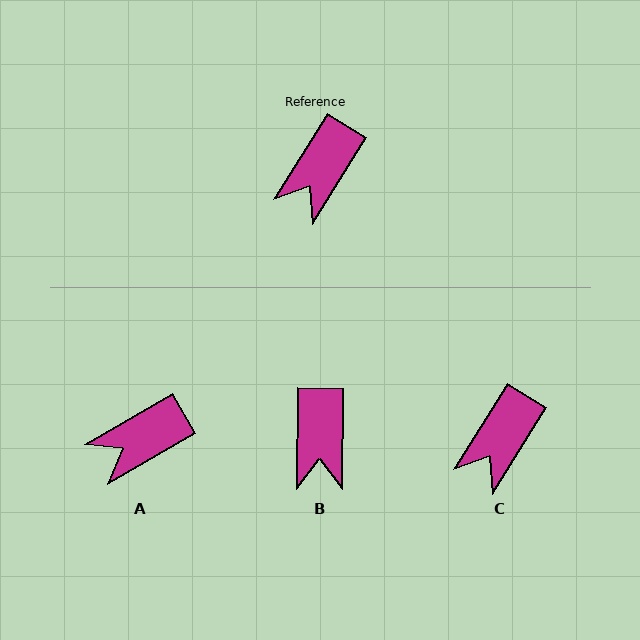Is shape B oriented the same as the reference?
No, it is off by about 32 degrees.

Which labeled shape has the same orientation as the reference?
C.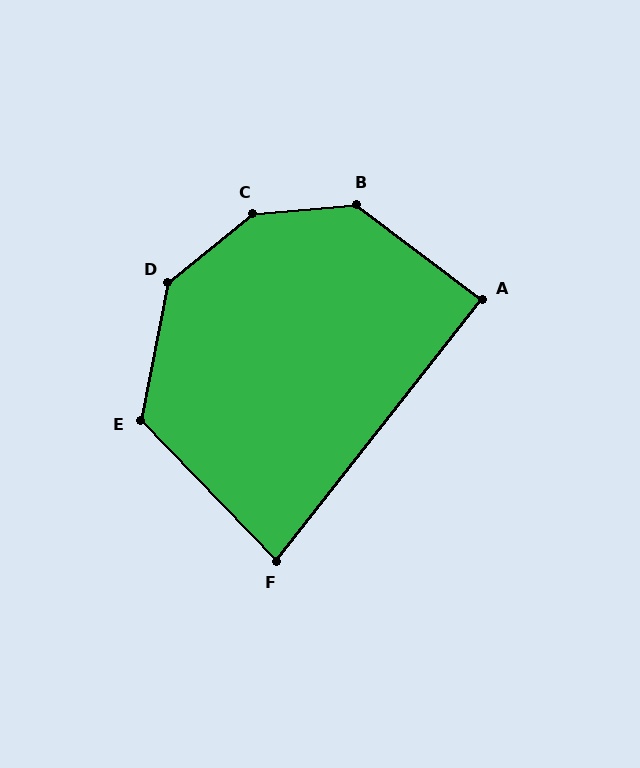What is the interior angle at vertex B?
Approximately 138 degrees (obtuse).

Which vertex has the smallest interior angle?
F, at approximately 82 degrees.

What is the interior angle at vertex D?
Approximately 140 degrees (obtuse).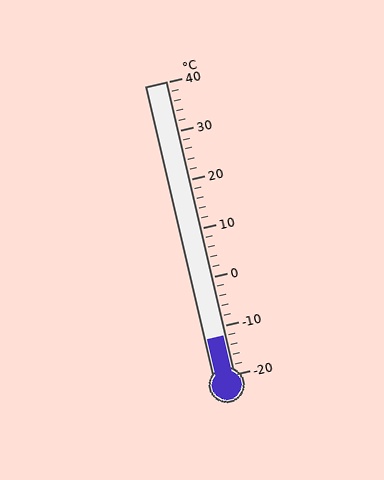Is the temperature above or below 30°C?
The temperature is below 30°C.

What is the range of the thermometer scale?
The thermometer scale ranges from -20°C to 40°C.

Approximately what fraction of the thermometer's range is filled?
The thermometer is filled to approximately 15% of its range.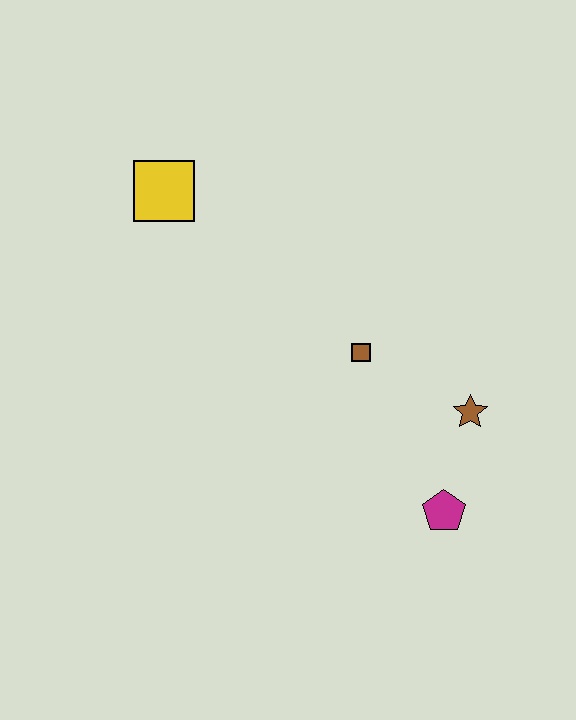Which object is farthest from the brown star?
The yellow square is farthest from the brown star.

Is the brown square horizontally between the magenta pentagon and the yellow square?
Yes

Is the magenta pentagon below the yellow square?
Yes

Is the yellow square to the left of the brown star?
Yes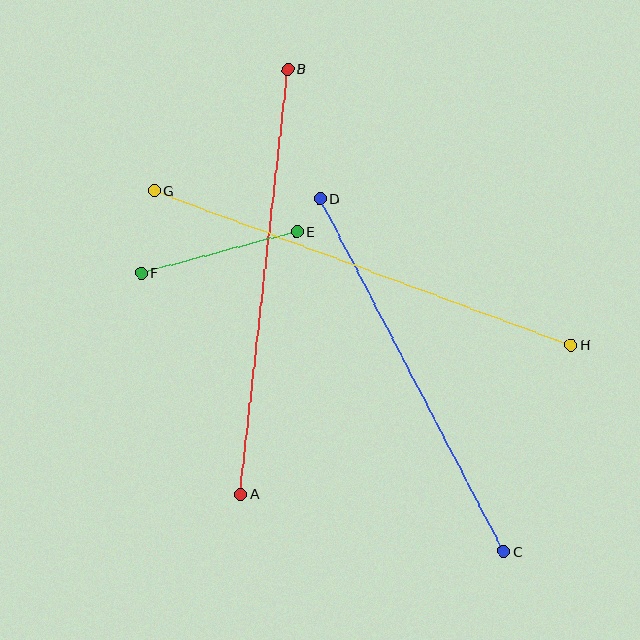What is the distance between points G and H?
The distance is approximately 445 pixels.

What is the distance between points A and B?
The distance is approximately 427 pixels.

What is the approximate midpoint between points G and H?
The midpoint is at approximately (363, 268) pixels.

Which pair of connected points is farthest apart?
Points G and H are farthest apart.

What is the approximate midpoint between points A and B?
The midpoint is at approximately (264, 281) pixels.